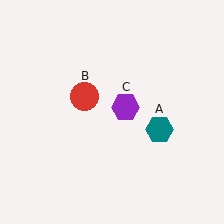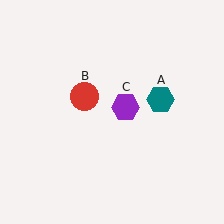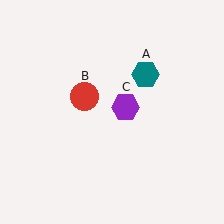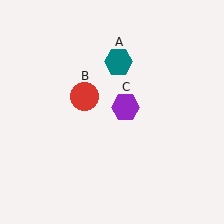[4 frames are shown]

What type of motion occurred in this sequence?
The teal hexagon (object A) rotated counterclockwise around the center of the scene.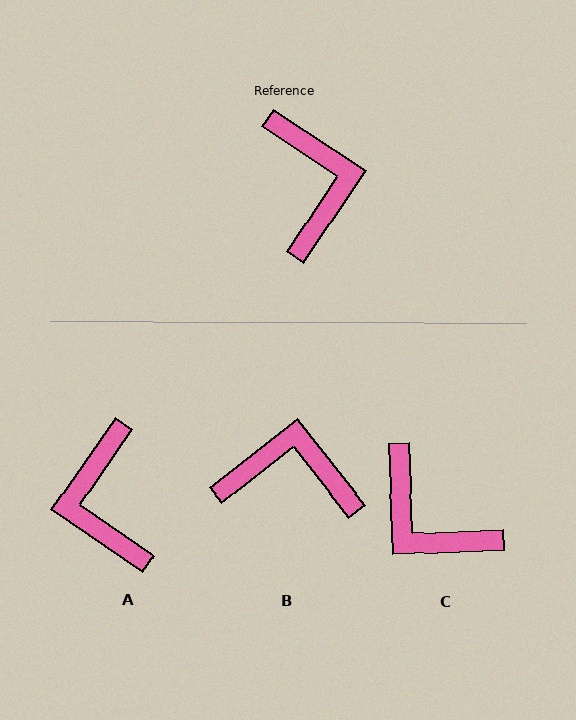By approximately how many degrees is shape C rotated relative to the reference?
Approximately 144 degrees clockwise.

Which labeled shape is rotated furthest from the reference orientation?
A, about 179 degrees away.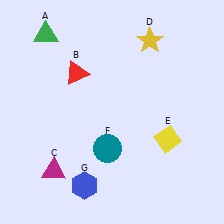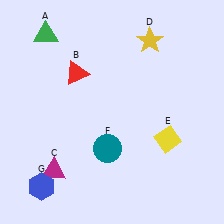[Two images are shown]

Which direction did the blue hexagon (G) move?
The blue hexagon (G) moved left.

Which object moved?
The blue hexagon (G) moved left.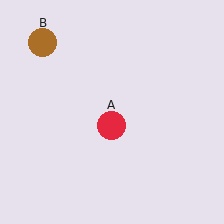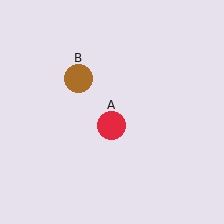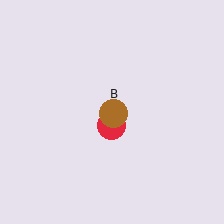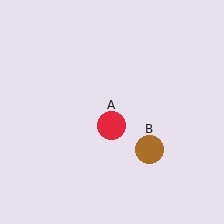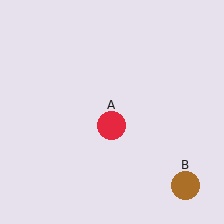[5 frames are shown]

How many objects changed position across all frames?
1 object changed position: brown circle (object B).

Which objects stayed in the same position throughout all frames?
Red circle (object A) remained stationary.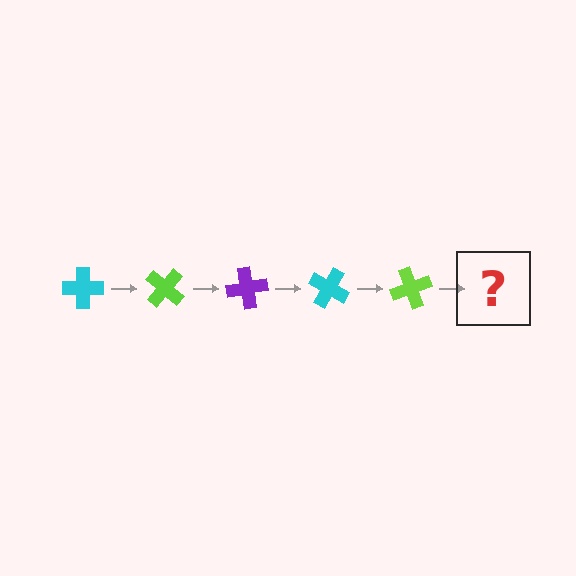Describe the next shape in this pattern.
It should be a purple cross, rotated 200 degrees from the start.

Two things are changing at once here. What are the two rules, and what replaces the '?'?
The two rules are that it rotates 40 degrees each step and the color cycles through cyan, lime, and purple. The '?' should be a purple cross, rotated 200 degrees from the start.